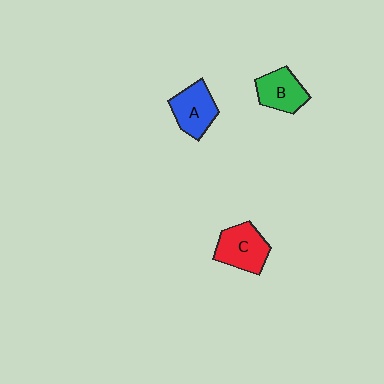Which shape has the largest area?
Shape C (red).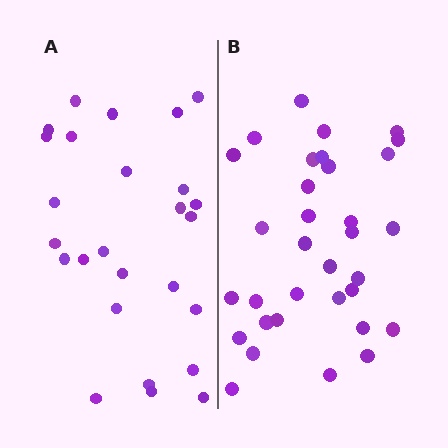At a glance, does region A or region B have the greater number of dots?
Region B (the right region) has more dots.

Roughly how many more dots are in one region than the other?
Region B has roughly 8 or so more dots than region A.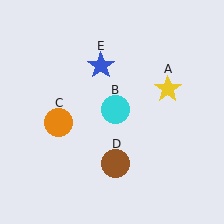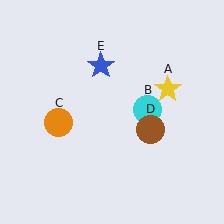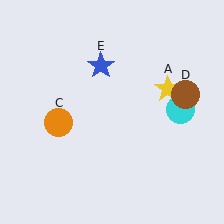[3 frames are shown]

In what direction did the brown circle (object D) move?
The brown circle (object D) moved up and to the right.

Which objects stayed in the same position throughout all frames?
Yellow star (object A) and orange circle (object C) and blue star (object E) remained stationary.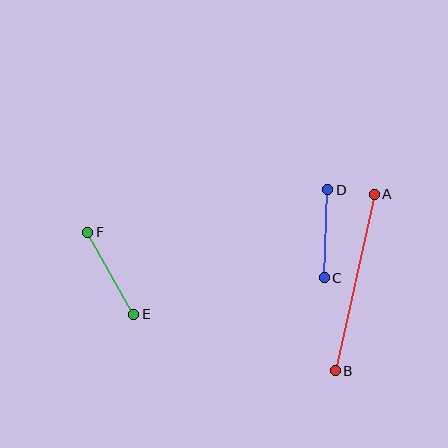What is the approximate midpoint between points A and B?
The midpoint is at approximately (355, 282) pixels.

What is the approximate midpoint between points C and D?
The midpoint is at approximately (326, 234) pixels.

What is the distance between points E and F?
The distance is approximately 94 pixels.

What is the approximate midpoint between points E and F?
The midpoint is at approximately (111, 273) pixels.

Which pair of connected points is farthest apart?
Points A and B are farthest apart.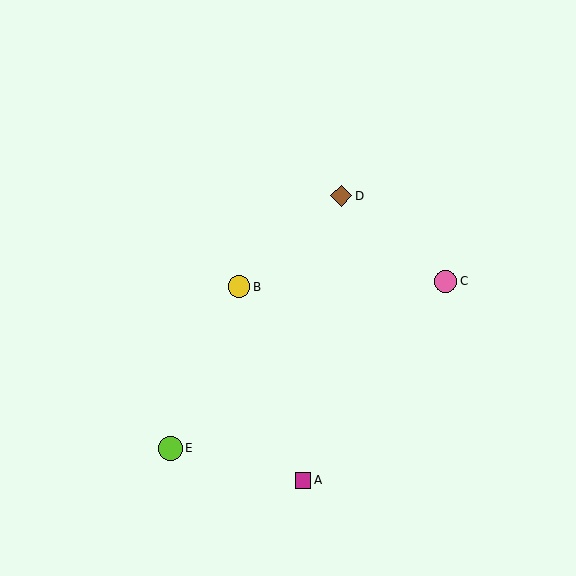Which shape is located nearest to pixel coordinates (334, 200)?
The brown diamond (labeled D) at (341, 196) is nearest to that location.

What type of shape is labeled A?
Shape A is a magenta square.